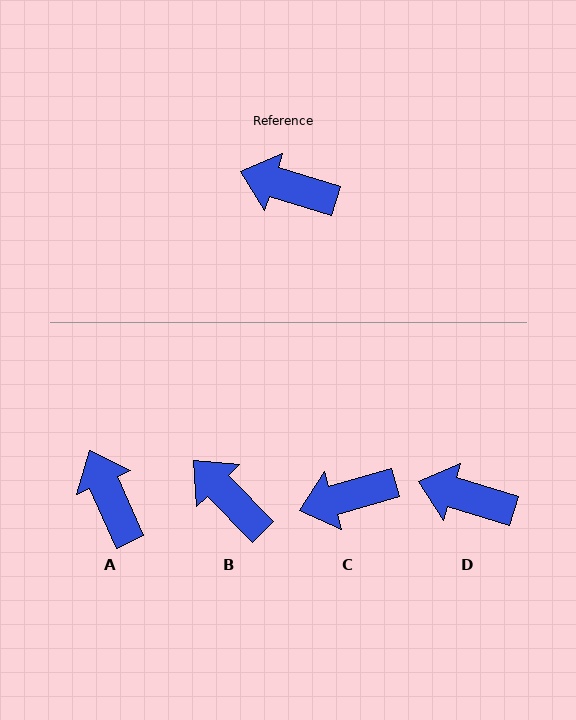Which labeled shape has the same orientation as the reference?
D.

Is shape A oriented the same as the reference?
No, it is off by about 49 degrees.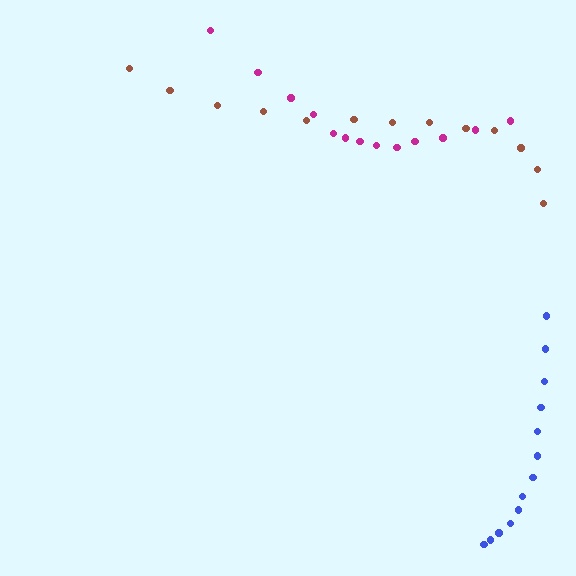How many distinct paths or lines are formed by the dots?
There are 3 distinct paths.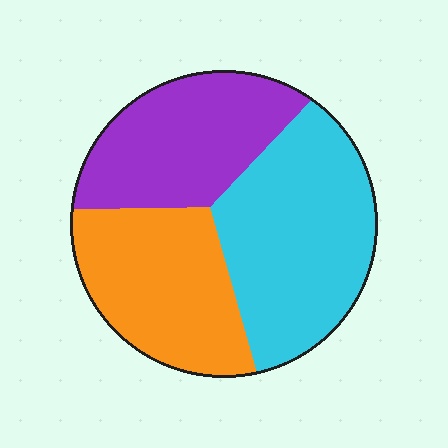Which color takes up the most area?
Cyan, at roughly 40%.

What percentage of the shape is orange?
Orange covers roughly 30% of the shape.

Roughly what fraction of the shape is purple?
Purple takes up about one third (1/3) of the shape.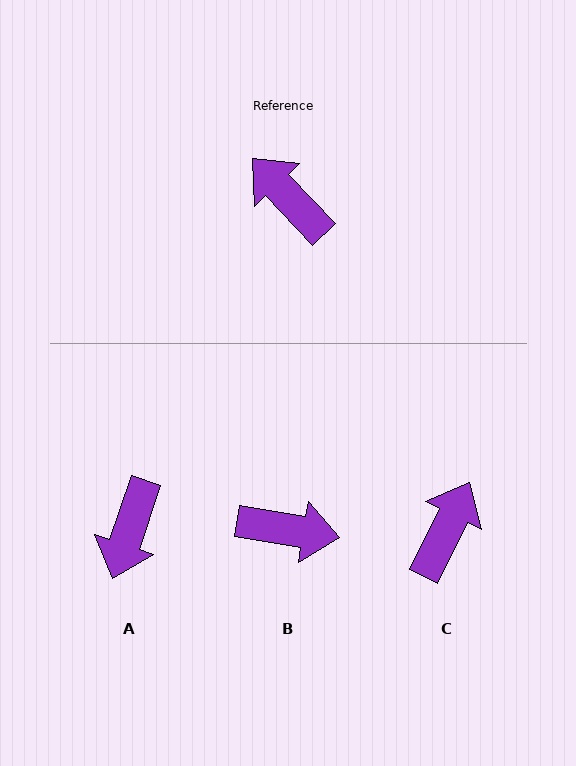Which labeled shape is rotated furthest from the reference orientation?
B, about 143 degrees away.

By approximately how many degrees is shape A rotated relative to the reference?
Approximately 118 degrees counter-clockwise.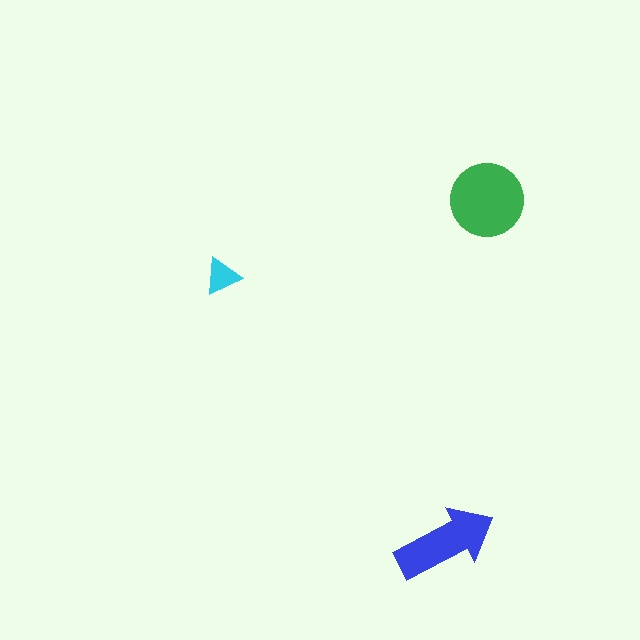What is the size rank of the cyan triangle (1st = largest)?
3rd.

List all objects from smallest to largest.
The cyan triangle, the blue arrow, the green circle.